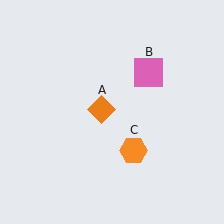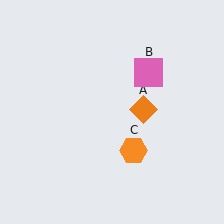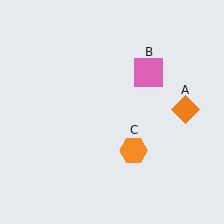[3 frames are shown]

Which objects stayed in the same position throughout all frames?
Pink square (object B) and orange hexagon (object C) remained stationary.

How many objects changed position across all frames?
1 object changed position: orange diamond (object A).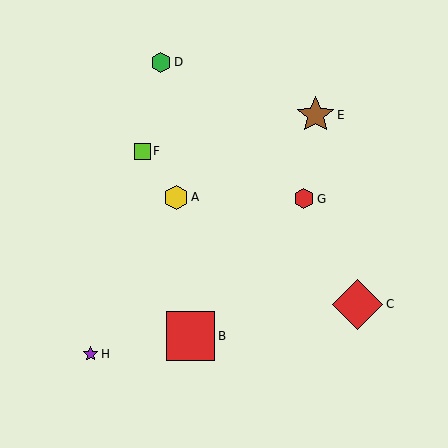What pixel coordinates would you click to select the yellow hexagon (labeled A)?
Click at (176, 197) to select the yellow hexagon A.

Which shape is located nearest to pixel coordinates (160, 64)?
The green hexagon (labeled D) at (161, 62) is nearest to that location.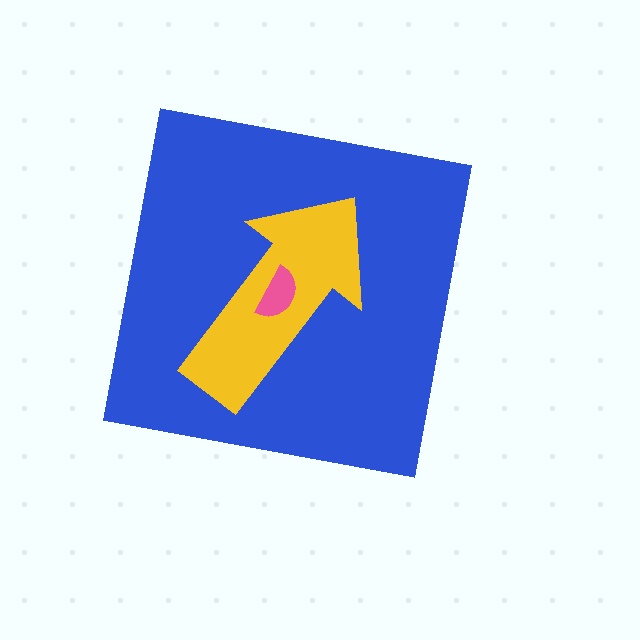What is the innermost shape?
The pink semicircle.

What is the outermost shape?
The blue square.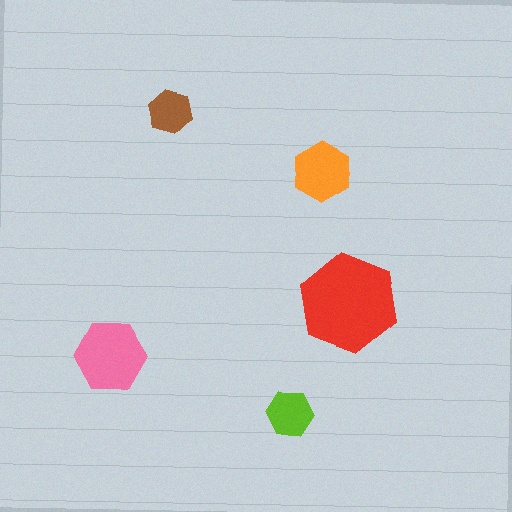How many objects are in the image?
There are 5 objects in the image.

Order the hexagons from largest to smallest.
the red one, the pink one, the orange one, the lime one, the brown one.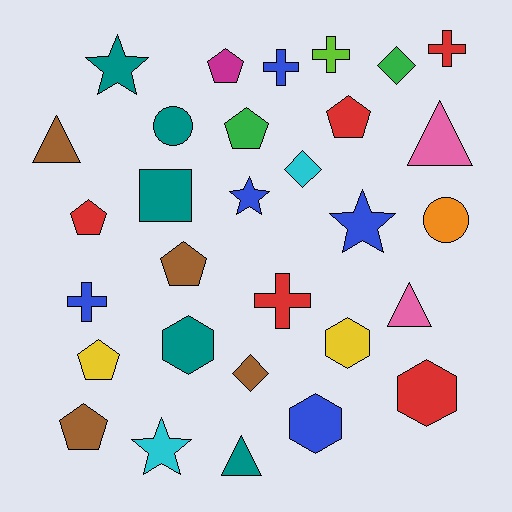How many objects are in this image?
There are 30 objects.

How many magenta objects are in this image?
There is 1 magenta object.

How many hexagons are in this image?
There are 4 hexagons.